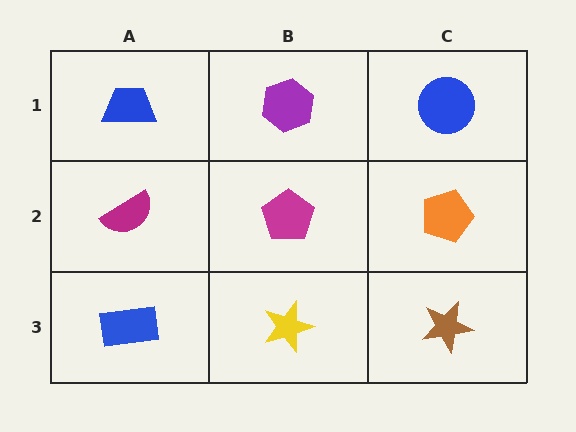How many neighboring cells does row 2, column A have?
3.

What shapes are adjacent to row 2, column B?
A purple hexagon (row 1, column B), a yellow star (row 3, column B), a magenta semicircle (row 2, column A), an orange pentagon (row 2, column C).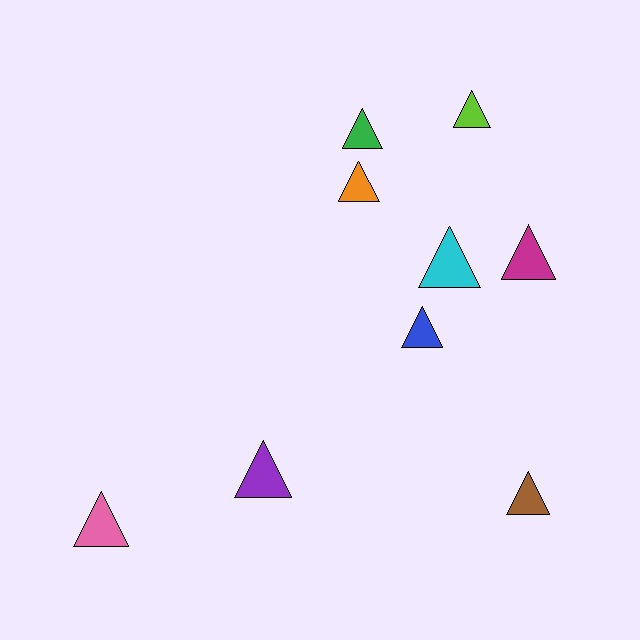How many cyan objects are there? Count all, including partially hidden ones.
There is 1 cyan object.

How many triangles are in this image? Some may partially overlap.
There are 9 triangles.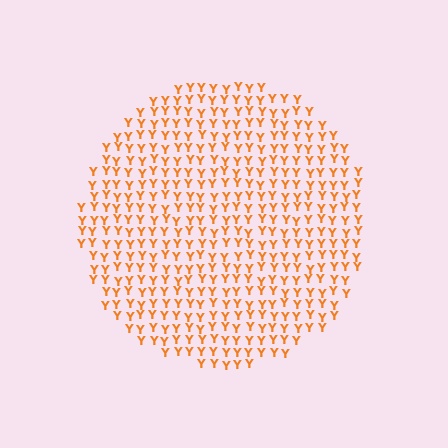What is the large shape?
The large shape is a circle.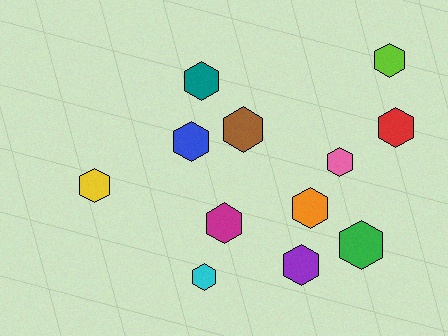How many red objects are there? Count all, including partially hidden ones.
There is 1 red object.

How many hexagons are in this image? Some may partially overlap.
There are 12 hexagons.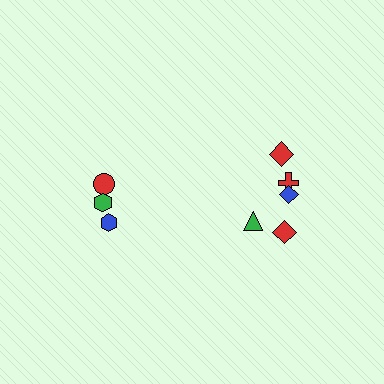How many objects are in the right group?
There are 5 objects.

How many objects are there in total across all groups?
There are 8 objects.